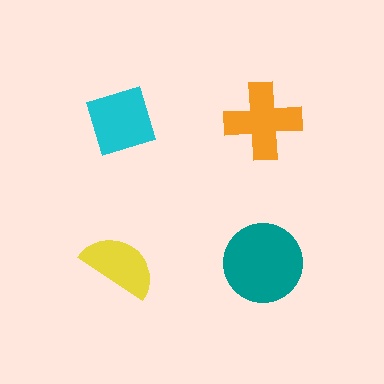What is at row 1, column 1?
A cyan diamond.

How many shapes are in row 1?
2 shapes.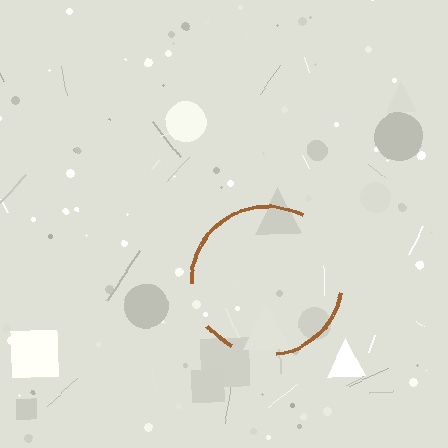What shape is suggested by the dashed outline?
The dashed outline suggests a circle.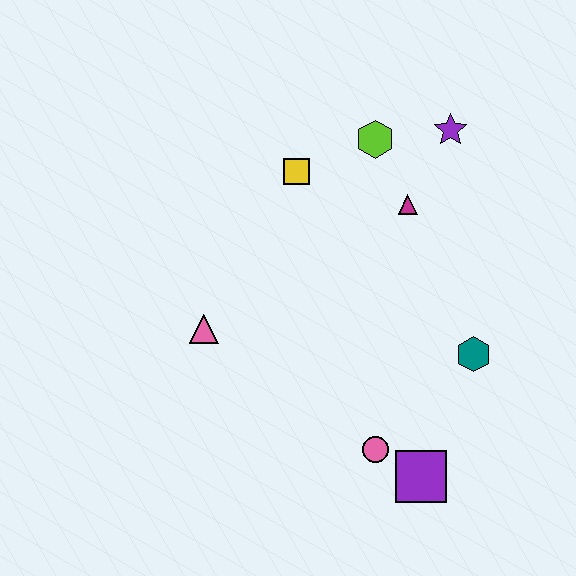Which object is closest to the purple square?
The pink circle is closest to the purple square.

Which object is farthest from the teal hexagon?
The pink triangle is farthest from the teal hexagon.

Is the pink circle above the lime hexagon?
No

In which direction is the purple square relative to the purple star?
The purple square is below the purple star.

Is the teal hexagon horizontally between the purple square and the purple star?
No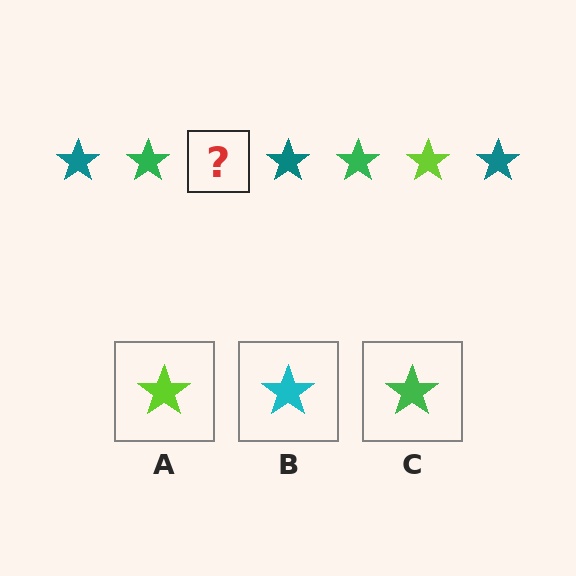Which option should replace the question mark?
Option A.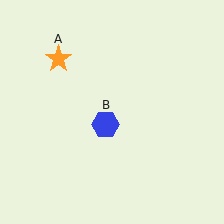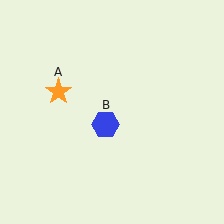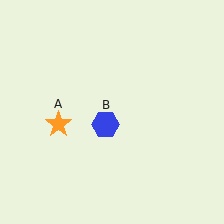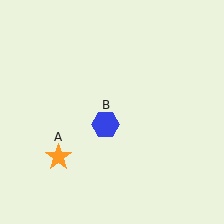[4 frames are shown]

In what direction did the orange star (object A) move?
The orange star (object A) moved down.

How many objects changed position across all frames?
1 object changed position: orange star (object A).